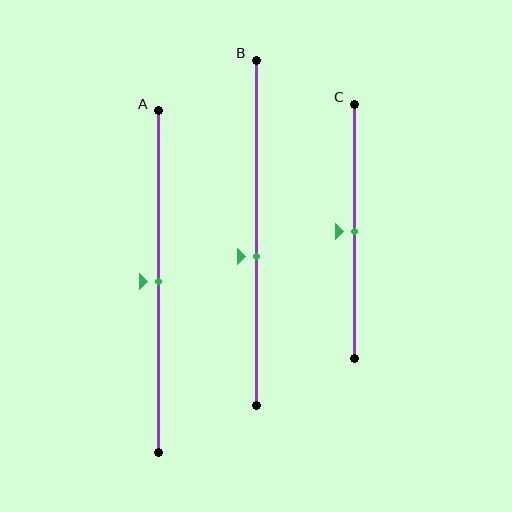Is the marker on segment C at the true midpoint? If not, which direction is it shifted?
Yes, the marker on segment C is at the true midpoint.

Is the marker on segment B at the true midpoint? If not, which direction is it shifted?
No, the marker on segment B is shifted downward by about 7% of the segment length.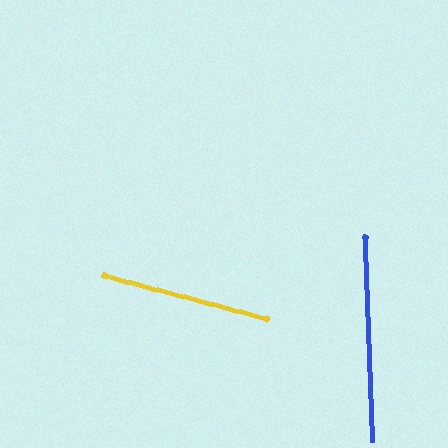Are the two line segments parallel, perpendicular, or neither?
Neither parallel nor perpendicular — they differ by about 73°.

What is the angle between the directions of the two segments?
Approximately 73 degrees.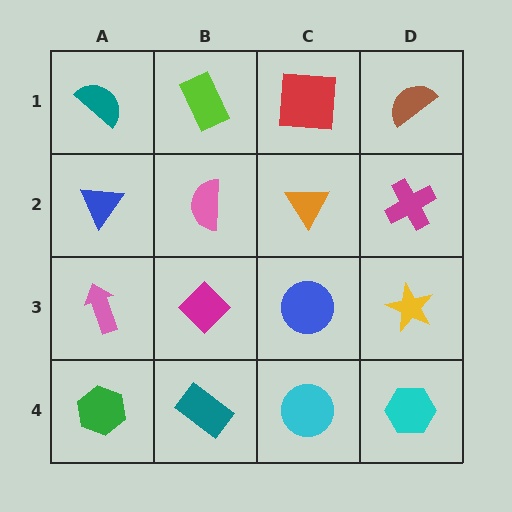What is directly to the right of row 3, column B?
A blue circle.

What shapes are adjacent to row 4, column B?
A magenta diamond (row 3, column B), a green hexagon (row 4, column A), a cyan circle (row 4, column C).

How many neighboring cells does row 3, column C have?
4.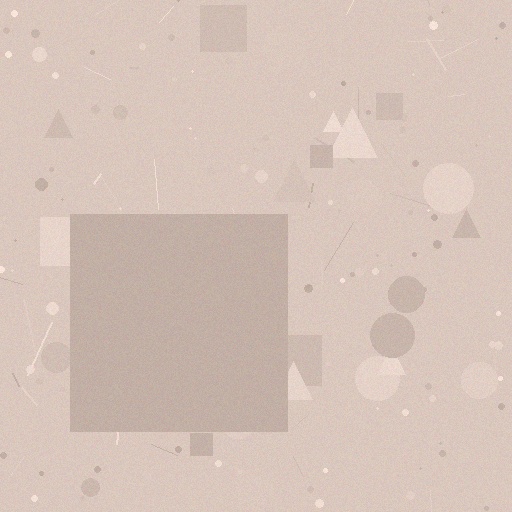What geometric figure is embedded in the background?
A square is embedded in the background.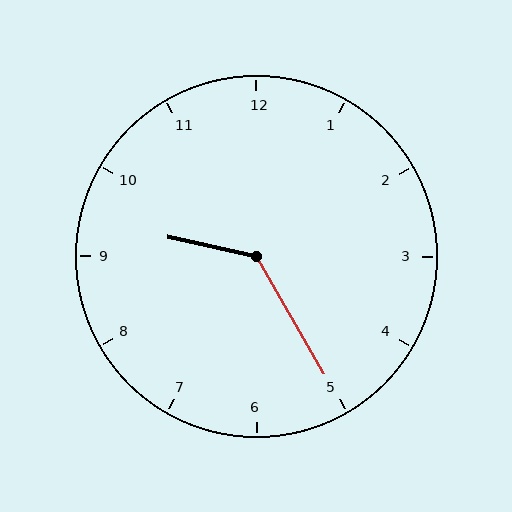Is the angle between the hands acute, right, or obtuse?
It is obtuse.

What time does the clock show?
9:25.